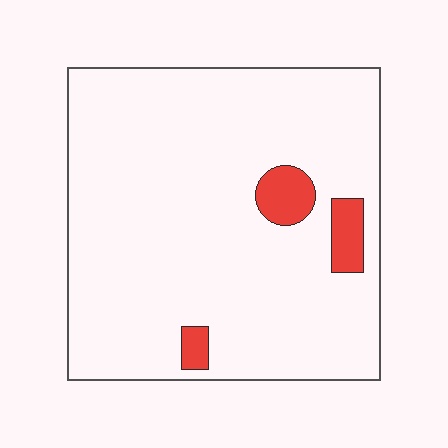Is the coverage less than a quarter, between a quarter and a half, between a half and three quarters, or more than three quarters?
Less than a quarter.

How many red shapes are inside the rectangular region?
3.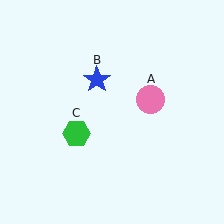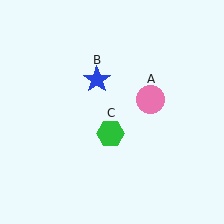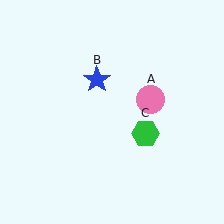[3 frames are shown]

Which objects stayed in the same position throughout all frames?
Pink circle (object A) and blue star (object B) remained stationary.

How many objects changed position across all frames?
1 object changed position: green hexagon (object C).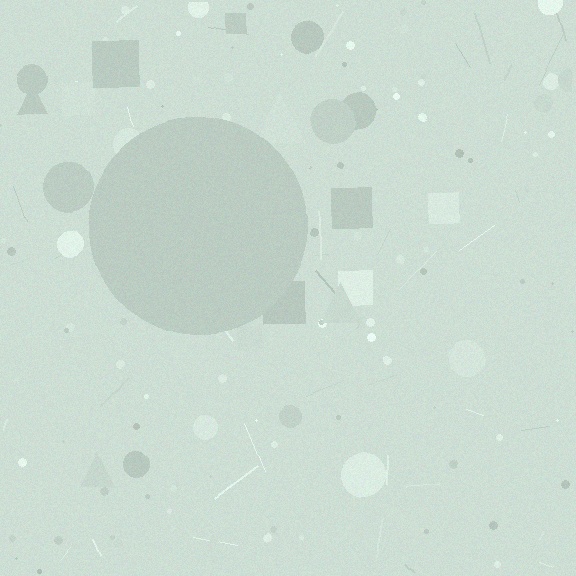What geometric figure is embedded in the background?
A circle is embedded in the background.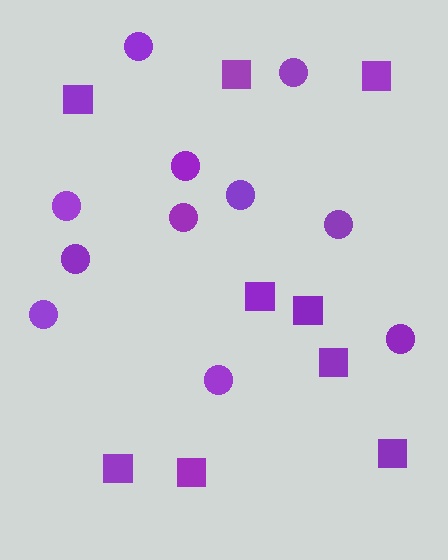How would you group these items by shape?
There are 2 groups: one group of circles (11) and one group of squares (9).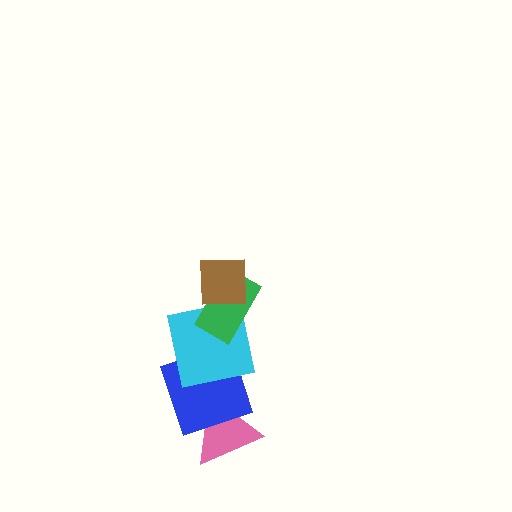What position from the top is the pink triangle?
The pink triangle is 5th from the top.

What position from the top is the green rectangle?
The green rectangle is 2nd from the top.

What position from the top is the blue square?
The blue square is 4th from the top.